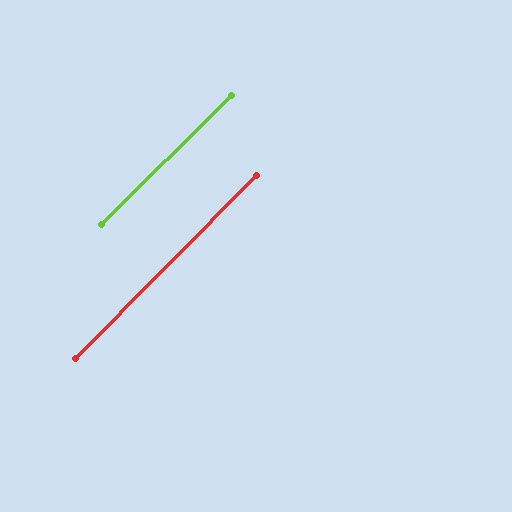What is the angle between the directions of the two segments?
Approximately 1 degree.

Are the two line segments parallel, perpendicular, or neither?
Parallel — their directions differ by only 0.8°.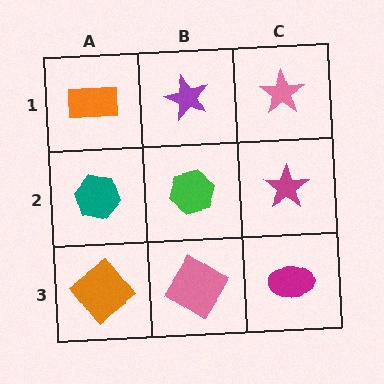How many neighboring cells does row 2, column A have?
3.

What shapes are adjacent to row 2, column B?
A purple star (row 1, column B), a pink diamond (row 3, column B), a teal hexagon (row 2, column A), a magenta star (row 2, column C).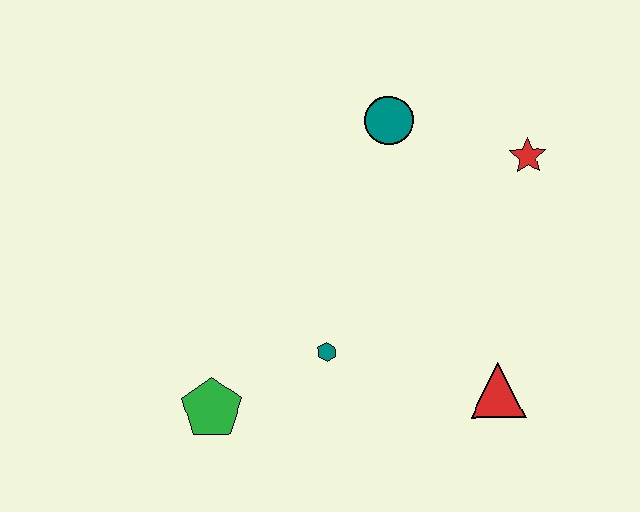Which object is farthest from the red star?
The green pentagon is farthest from the red star.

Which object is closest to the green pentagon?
The teal hexagon is closest to the green pentagon.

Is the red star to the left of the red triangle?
No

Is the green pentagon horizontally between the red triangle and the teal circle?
No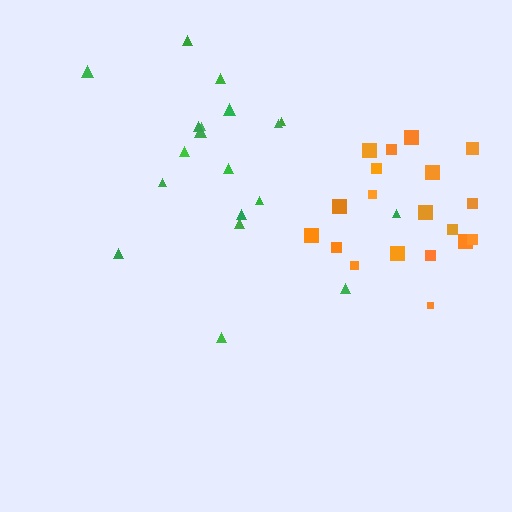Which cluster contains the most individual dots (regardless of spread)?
Green (19).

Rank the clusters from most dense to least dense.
green, orange.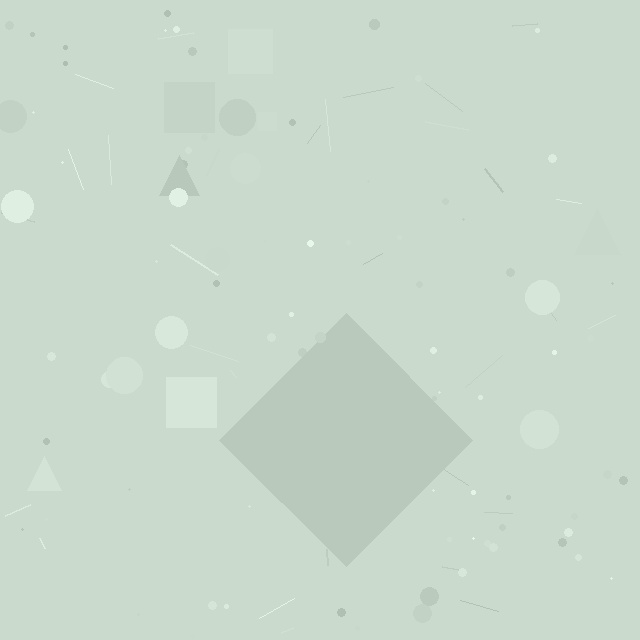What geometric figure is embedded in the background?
A diamond is embedded in the background.